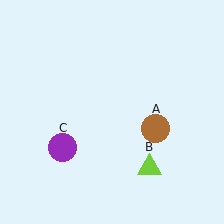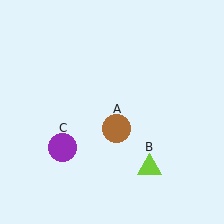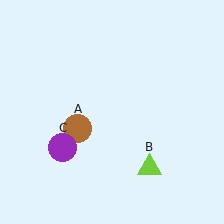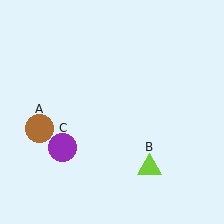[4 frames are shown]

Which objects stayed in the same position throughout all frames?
Lime triangle (object B) and purple circle (object C) remained stationary.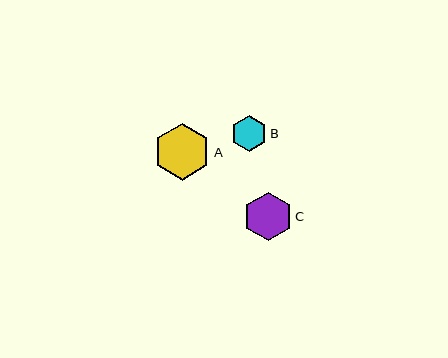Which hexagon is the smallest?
Hexagon B is the smallest with a size of approximately 36 pixels.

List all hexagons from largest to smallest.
From largest to smallest: A, C, B.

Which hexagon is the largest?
Hexagon A is the largest with a size of approximately 57 pixels.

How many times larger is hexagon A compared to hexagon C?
Hexagon A is approximately 1.2 times the size of hexagon C.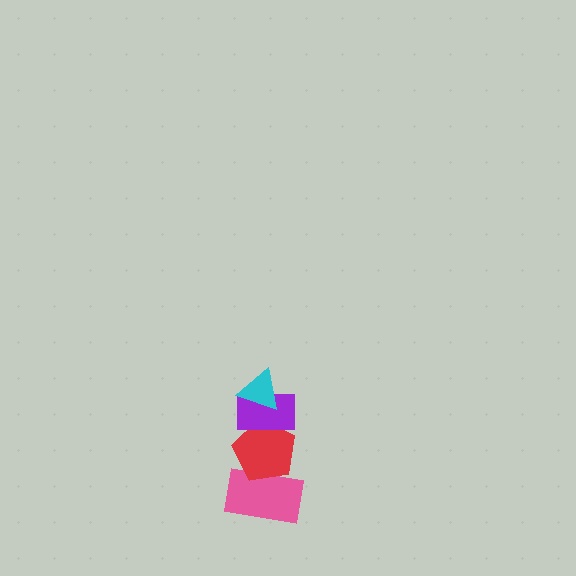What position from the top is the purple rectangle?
The purple rectangle is 2nd from the top.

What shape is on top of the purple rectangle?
The cyan triangle is on top of the purple rectangle.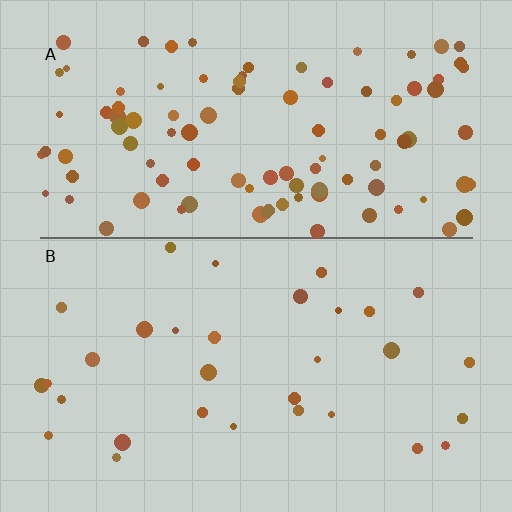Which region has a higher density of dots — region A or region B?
A (the top).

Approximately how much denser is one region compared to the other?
Approximately 3.2× — region A over region B.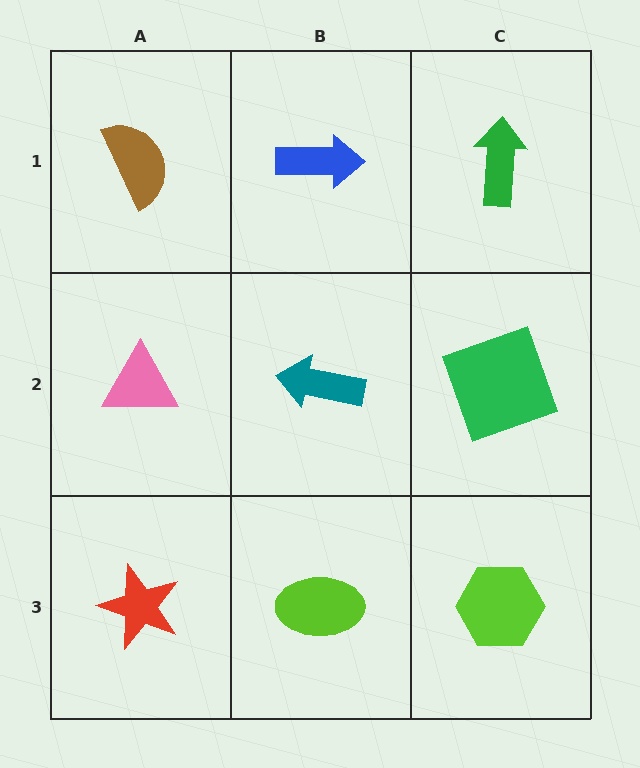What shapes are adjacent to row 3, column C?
A green square (row 2, column C), a lime ellipse (row 3, column B).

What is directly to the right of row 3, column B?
A lime hexagon.